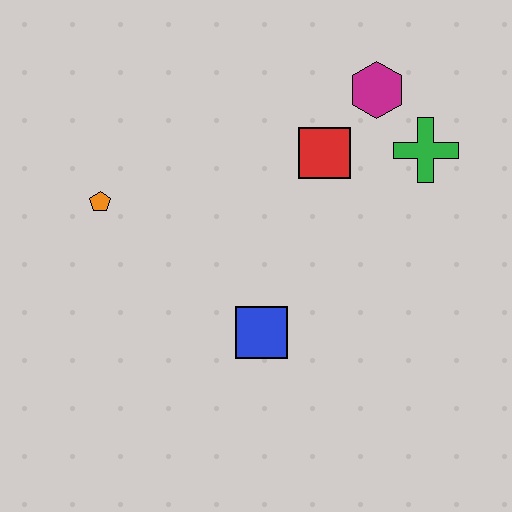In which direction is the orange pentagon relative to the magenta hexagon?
The orange pentagon is to the left of the magenta hexagon.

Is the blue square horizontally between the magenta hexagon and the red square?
No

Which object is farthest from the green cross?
The orange pentagon is farthest from the green cross.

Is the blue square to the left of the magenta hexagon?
Yes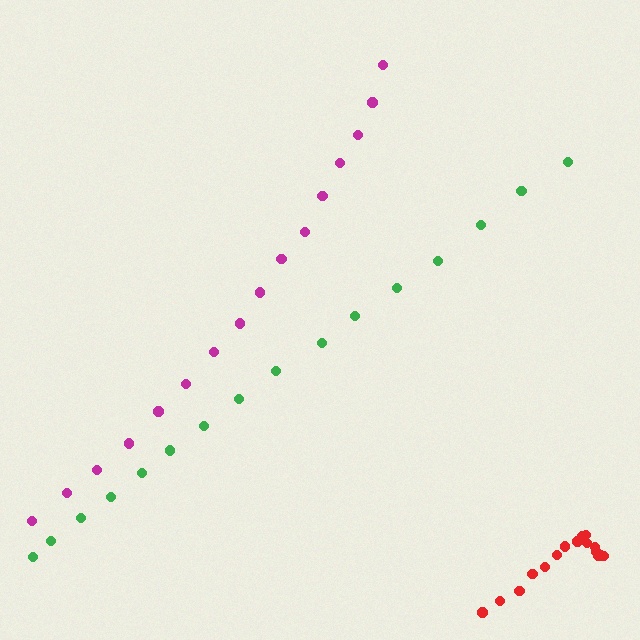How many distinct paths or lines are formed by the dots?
There are 3 distinct paths.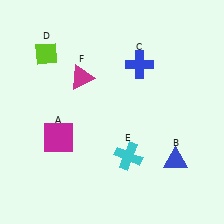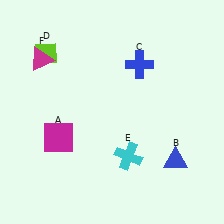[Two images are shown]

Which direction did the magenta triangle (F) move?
The magenta triangle (F) moved left.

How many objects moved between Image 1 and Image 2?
1 object moved between the two images.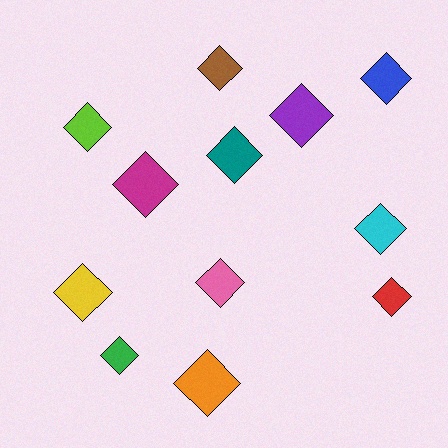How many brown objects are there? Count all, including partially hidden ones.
There is 1 brown object.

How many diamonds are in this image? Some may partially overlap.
There are 12 diamonds.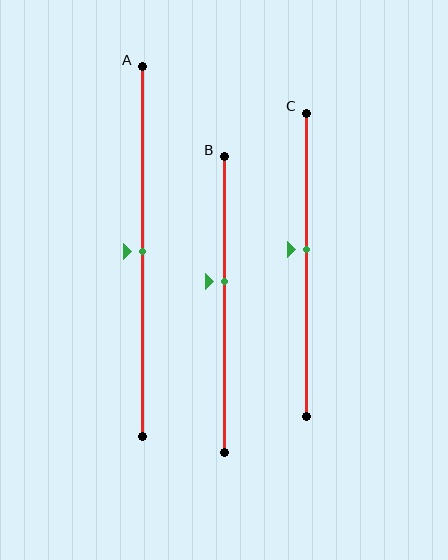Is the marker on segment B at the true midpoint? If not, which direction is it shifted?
No, the marker on segment B is shifted upward by about 8% of the segment length.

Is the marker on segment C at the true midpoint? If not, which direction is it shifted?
No, the marker on segment C is shifted upward by about 5% of the segment length.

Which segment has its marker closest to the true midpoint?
Segment A has its marker closest to the true midpoint.